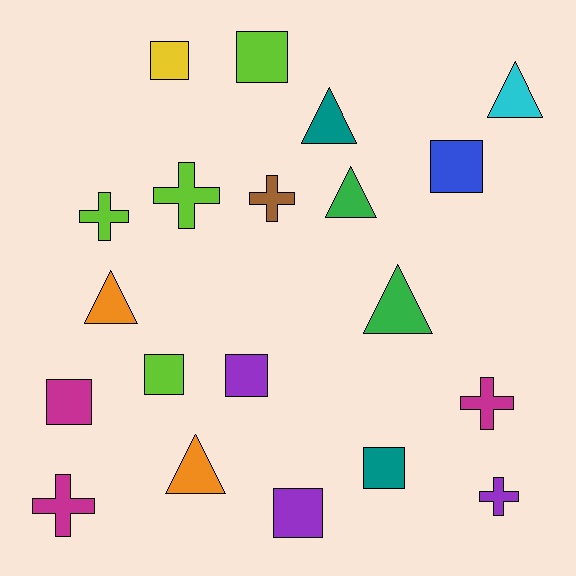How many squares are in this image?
There are 8 squares.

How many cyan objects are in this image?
There is 1 cyan object.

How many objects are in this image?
There are 20 objects.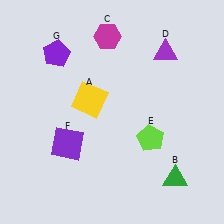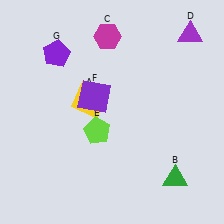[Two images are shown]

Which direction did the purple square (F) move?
The purple square (F) moved up.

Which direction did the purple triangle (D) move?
The purple triangle (D) moved right.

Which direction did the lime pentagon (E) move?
The lime pentagon (E) moved left.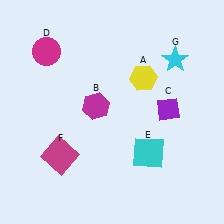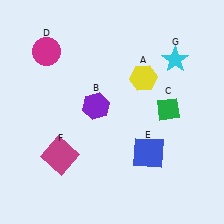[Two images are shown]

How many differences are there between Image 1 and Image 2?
There are 3 differences between the two images.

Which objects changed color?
B changed from magenta to purple. C changed from purple to green. E changed from cyan to blue.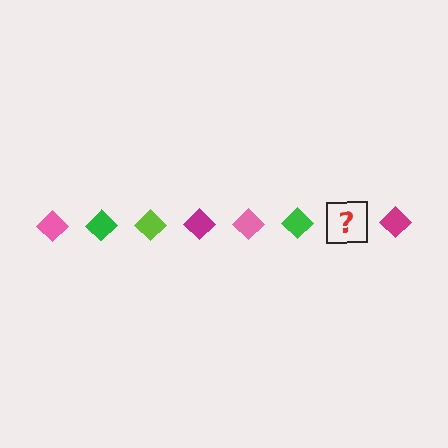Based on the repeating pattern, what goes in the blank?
The blank should be a lime diamond.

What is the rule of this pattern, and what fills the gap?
The rule is that the pattern cycles through pink, green, lime, magenta diamonds. The gap should be filled with a lime diamond.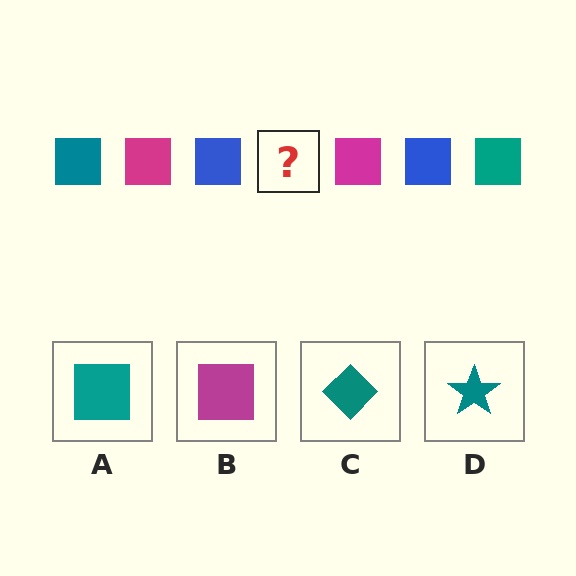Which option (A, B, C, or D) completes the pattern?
A.